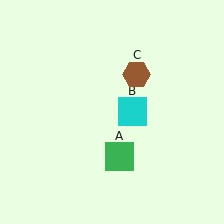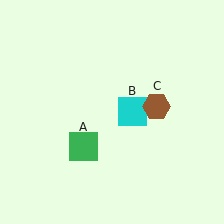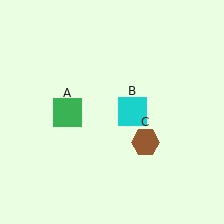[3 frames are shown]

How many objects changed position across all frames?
2 objects changed position: green square (object A), brown hexagon (object C).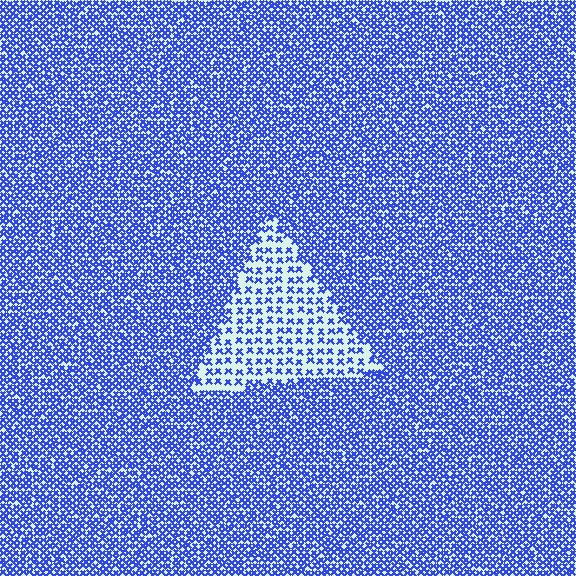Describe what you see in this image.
The image contains small blue elements arranged at two different densities. A triangle-shaped region is visible where the elements are less densely packed than the surrounding area.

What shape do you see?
I see a triangle.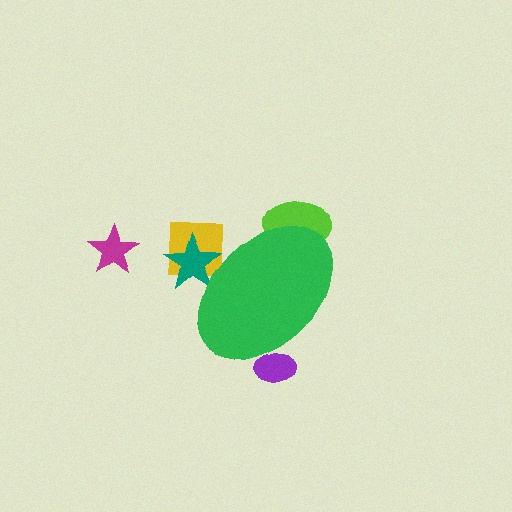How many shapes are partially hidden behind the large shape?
4 shapes are partially hidden.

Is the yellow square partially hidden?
Yes, the yellow square is partially hidden behind the green ellipse.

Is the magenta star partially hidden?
No, the magenta star is fully visible.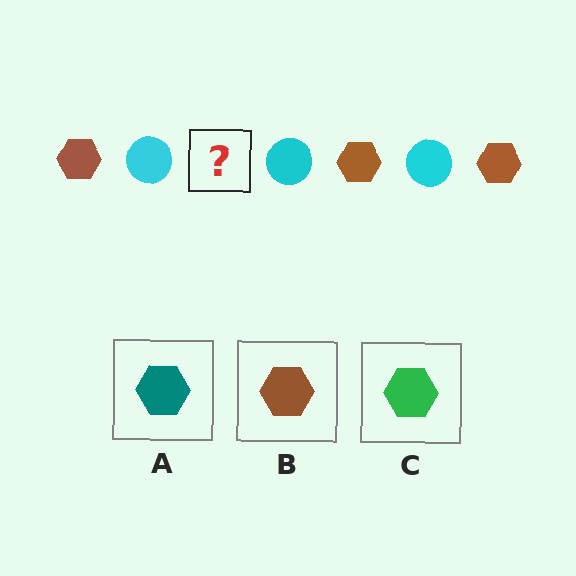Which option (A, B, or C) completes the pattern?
B.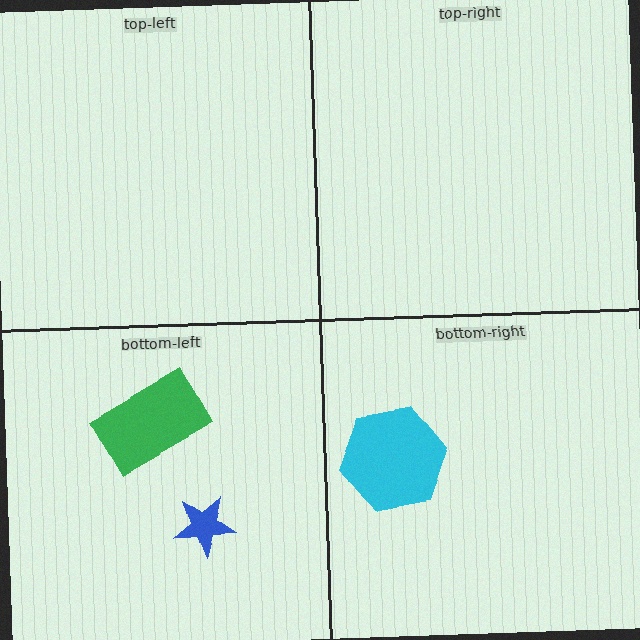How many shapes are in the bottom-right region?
1.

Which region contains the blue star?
The bottom-left region.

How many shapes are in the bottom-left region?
2.